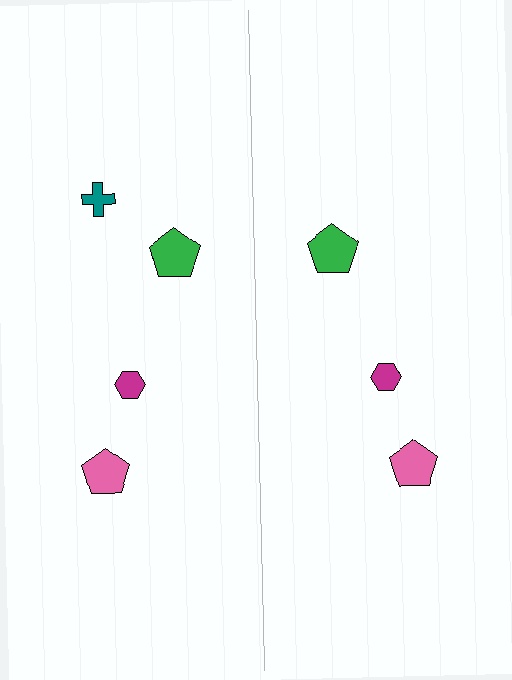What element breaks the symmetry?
A teal cross is missing from the right side.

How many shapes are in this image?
There are 7 shapes in this image.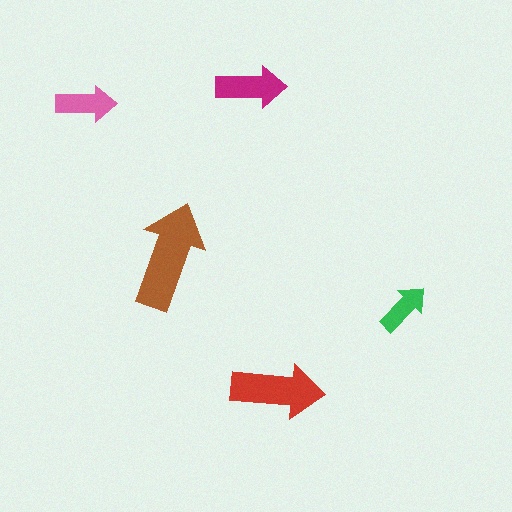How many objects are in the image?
There are 5 objects in the image.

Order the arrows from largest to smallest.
the brown one, the red one, the magenta one, the pink one, the green one.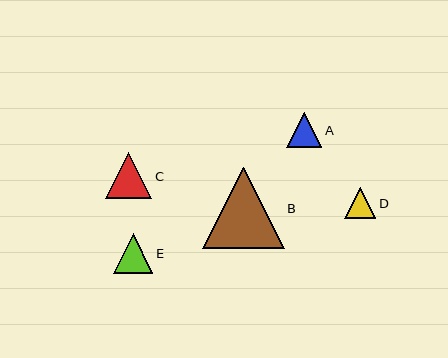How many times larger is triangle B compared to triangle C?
Triangle B is approximately 1.8 times the size of triangle C.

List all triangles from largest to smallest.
From largest to smallest: B, C, E, A, D.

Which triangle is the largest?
Triangle B is the largest with a size of approximately 81 pixels.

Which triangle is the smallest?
Triangle D is the smallest with a size of approximately 31 pixels.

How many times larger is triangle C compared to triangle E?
Triangle C is approximately 1.2 times the size of triangle E.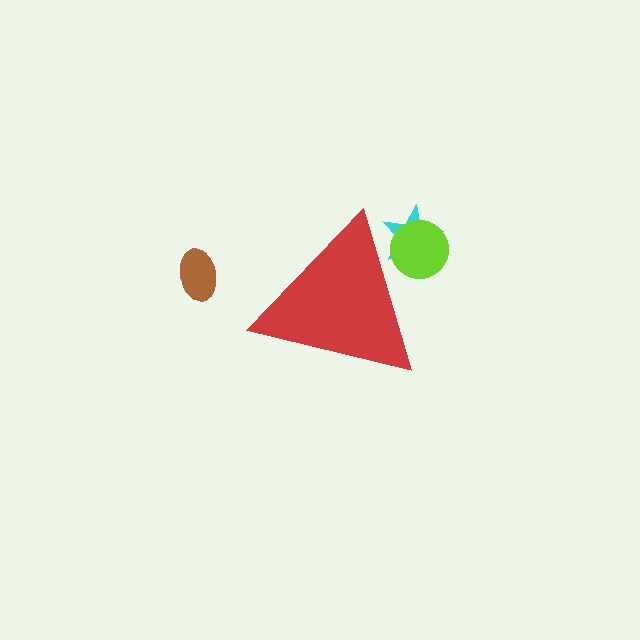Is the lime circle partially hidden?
Yes, the lime circle is partially hidden behind the red triangle.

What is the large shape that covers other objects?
A red triangle.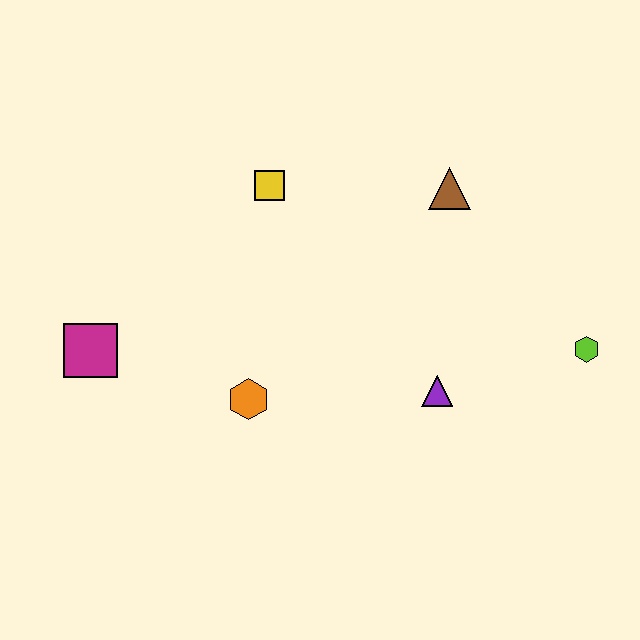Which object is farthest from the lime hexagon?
The magenta square is farthest from the lime hexagon.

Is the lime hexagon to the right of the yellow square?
Yes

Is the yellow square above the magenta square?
Yes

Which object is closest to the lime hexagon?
The purple triangle is closest to the lime hexagon.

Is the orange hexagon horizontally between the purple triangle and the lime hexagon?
No